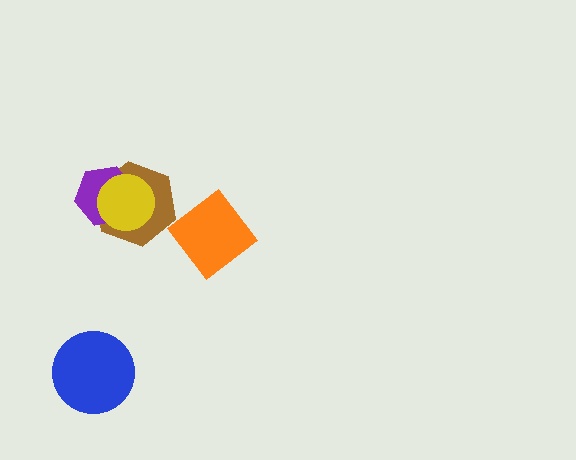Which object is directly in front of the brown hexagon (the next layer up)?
The purple hexagon is directly in front of the brown hexagon.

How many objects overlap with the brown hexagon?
2 objects overlap with the brown hexagon.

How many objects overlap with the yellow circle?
2 objects overlap with the yellow circle.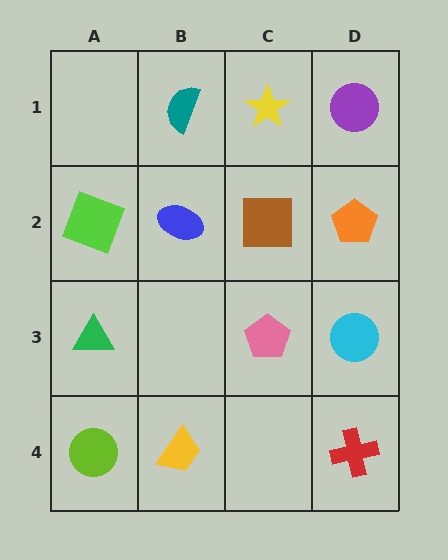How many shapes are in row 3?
3 shapes.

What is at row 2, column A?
A lime square.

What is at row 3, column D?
A cyan circle.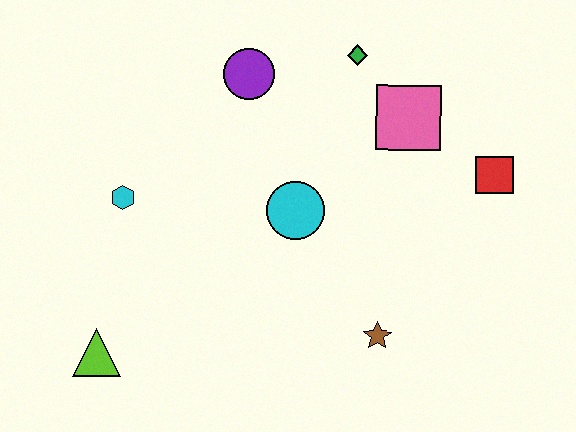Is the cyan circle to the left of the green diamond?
Yes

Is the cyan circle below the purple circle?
Yes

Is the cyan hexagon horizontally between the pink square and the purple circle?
No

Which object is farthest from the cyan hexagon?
The red square is farthest from the cyan hexagon.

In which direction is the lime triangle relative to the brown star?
The lime triangle is to the left of the brown star.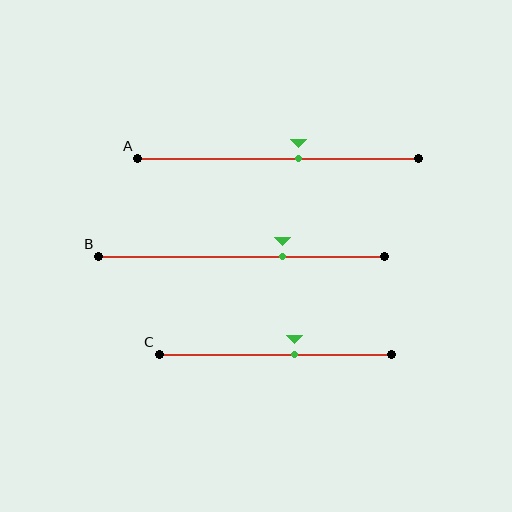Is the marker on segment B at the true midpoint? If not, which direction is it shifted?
No, the marker on segment B is shifted to the right by about 14% of the segment length.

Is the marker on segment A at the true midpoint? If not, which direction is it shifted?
No, the marker on segment A is shifted to the right by about 7% of the segment length.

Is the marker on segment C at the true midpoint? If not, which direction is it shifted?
No, the marker on segment C is shifted to the right by about 8% of the segment length.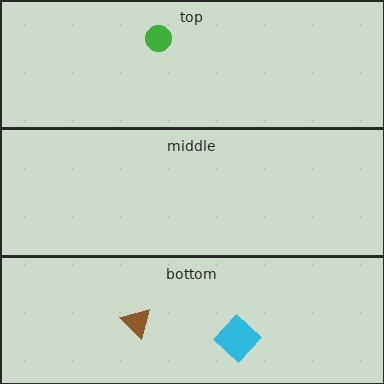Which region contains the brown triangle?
The bottom region.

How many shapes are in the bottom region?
2.